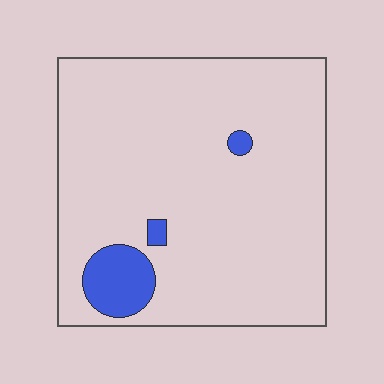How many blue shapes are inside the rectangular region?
3.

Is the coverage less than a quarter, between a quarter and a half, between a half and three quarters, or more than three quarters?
Less than a quarter.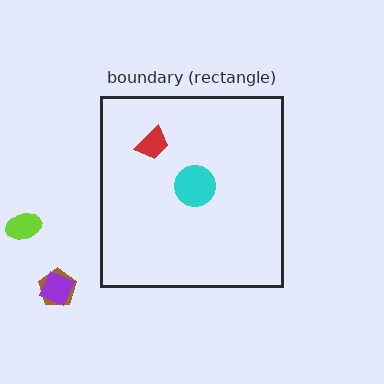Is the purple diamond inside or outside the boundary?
Outside.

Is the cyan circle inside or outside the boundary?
Inside.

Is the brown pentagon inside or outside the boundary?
Outside.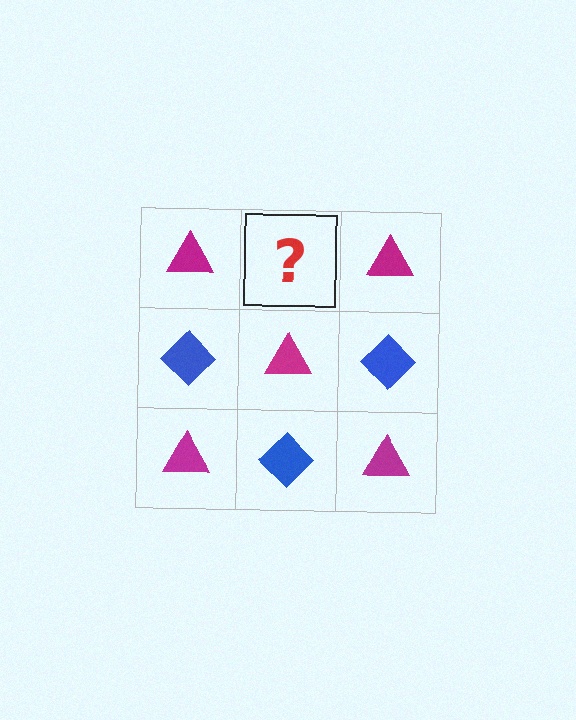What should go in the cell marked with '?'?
The missing cell should contain a blue diamond.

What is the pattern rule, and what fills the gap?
The rule is that it alternates magenta triangle and blue diamond in a checkerboard pattern. The gap should be filled with a blue diamond.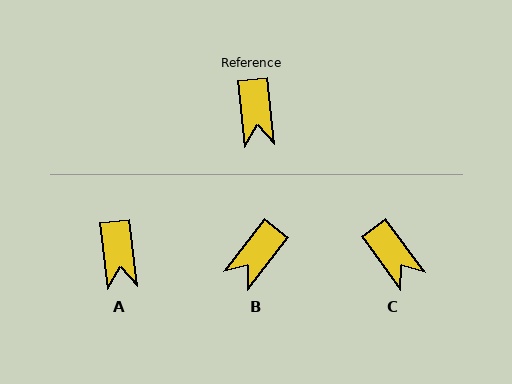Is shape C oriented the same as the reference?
No, it is off by about 29 degrees.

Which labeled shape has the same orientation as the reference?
A.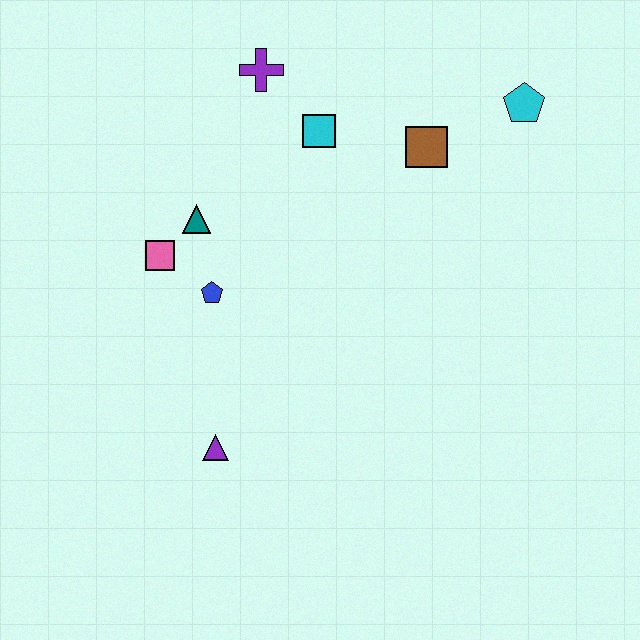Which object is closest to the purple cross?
The cyan square is closest to the purple cross.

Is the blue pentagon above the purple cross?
No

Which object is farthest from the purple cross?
The purple triangle is farthest from the purple cross.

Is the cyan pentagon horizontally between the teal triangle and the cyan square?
No